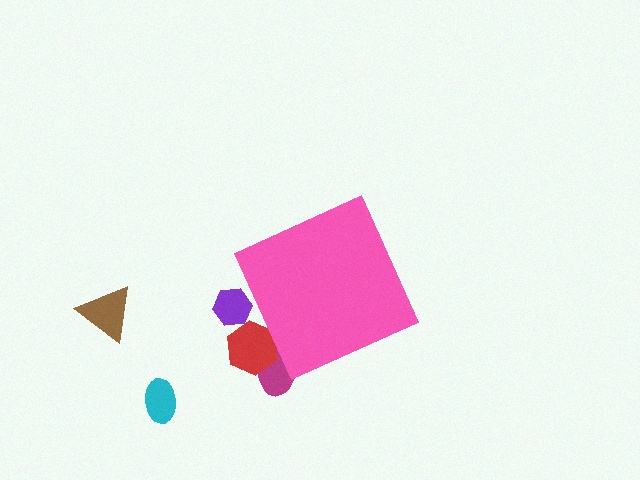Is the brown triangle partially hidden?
No, the brown triangle is fully visible.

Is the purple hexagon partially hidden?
Yes, the purple hexagon is partially hidden behind the pink diamond.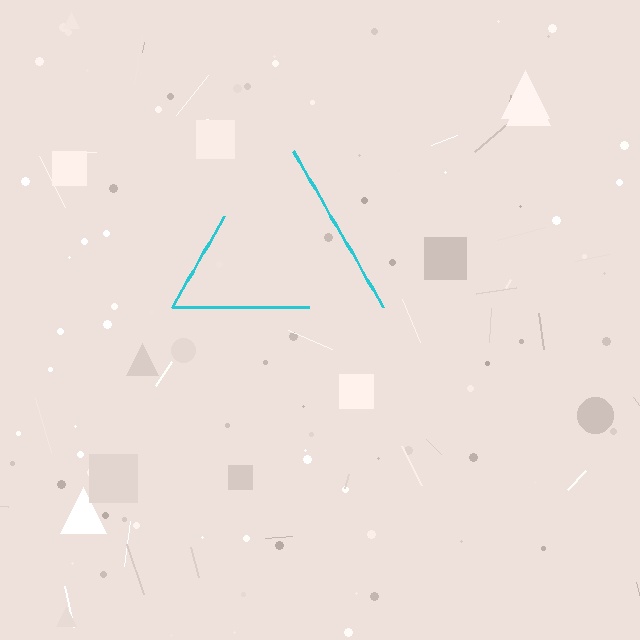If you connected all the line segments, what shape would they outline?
They would outline a triangle.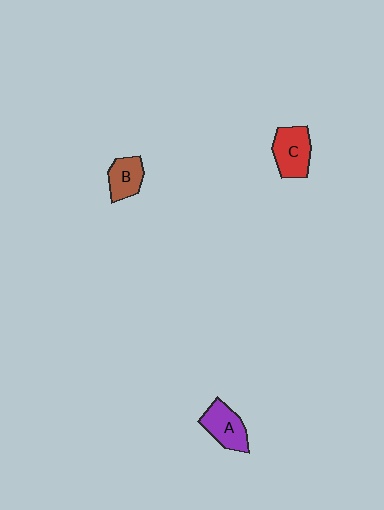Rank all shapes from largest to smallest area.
From largest to smallest: C (red), A (purple), B (brown).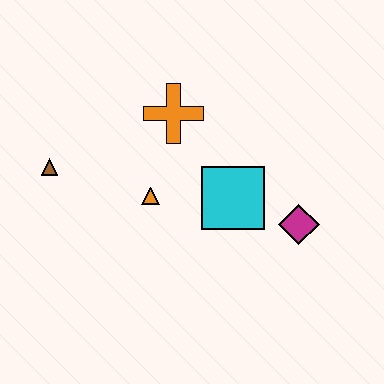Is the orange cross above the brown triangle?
Yes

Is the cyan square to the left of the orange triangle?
No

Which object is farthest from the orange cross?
The magenta diamond is farthest from the orange cross.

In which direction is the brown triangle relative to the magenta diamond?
The brown triangle is to the left of the magenta diamond.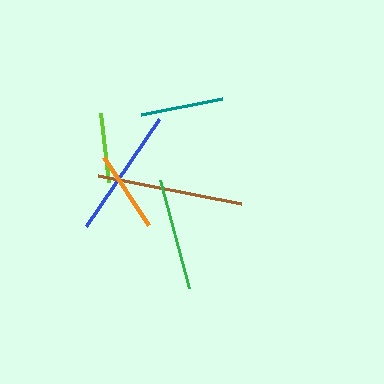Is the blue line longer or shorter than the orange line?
The blue line is longer than the orange line.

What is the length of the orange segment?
The orange segment is approximately 82 pixels long.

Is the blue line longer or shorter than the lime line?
The blue line is longer than the lime line.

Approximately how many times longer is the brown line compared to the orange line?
The brown line is approximately 1.8 times the length of the orange line.